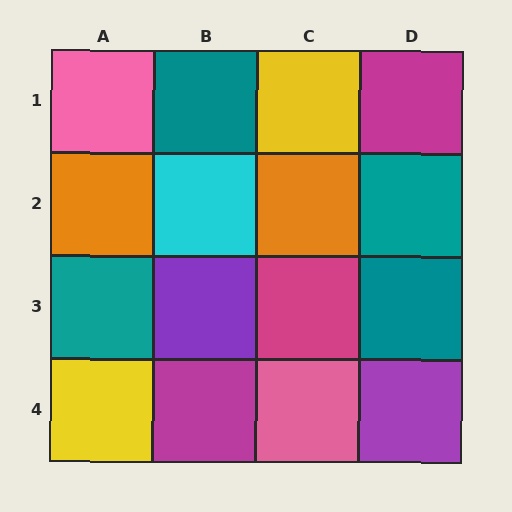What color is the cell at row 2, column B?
Cyan.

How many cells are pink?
2 cells are pink.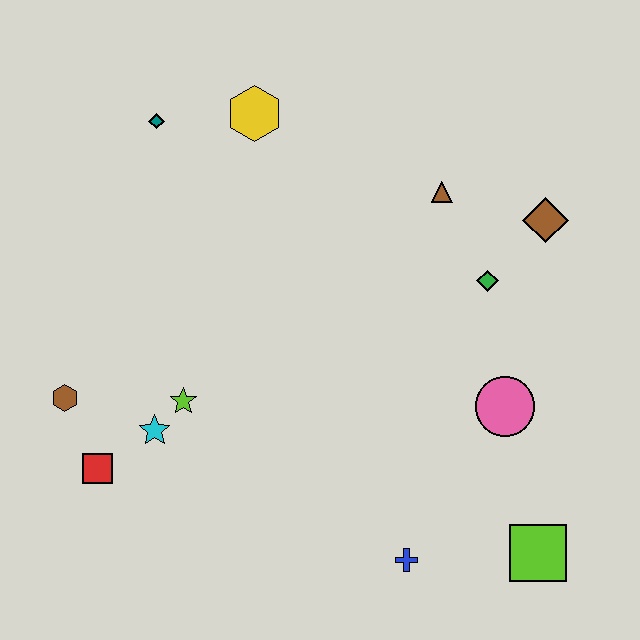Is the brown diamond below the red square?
No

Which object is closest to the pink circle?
The green diamond is closest to the pink circle.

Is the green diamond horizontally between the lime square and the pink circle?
No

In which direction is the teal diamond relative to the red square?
The teal diamond is above the red square.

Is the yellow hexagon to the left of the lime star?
No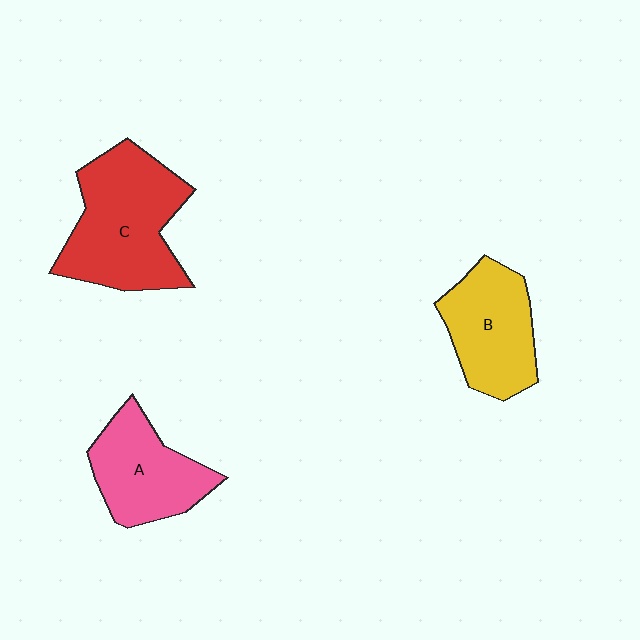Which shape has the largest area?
Shape C (red).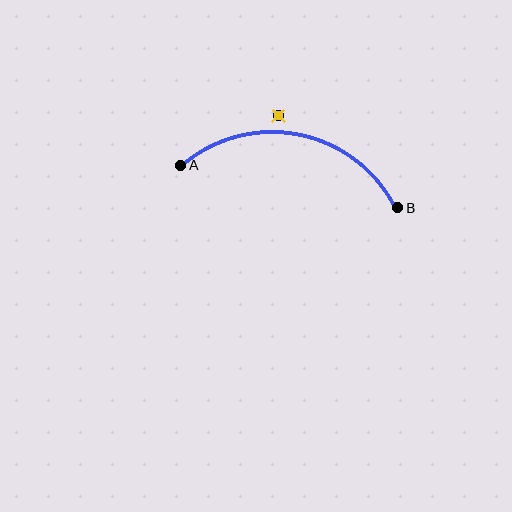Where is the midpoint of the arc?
The arc midpoint is the point on the curve farthest from the straight line joining A and B. It sits above that line.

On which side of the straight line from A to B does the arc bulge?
The arc bulges above the straight line connecting A and B.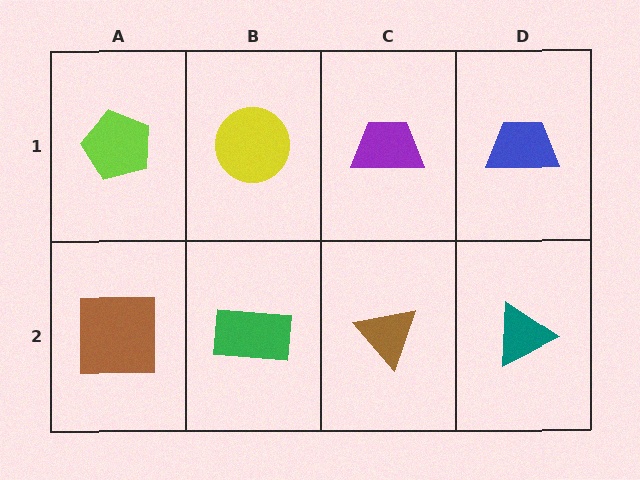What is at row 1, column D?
A blue trapezoid.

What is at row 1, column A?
A lime pentagon.